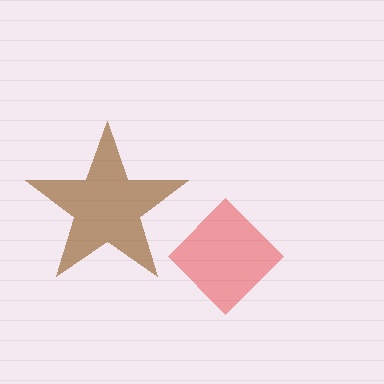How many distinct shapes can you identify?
There are 2 distinct shapes: a red diamond, a brown star.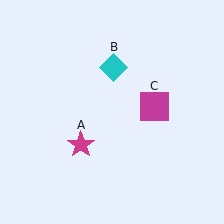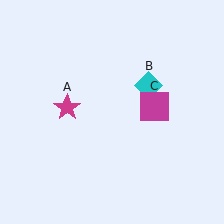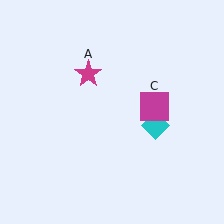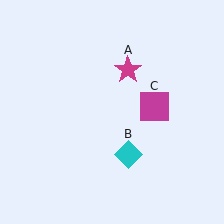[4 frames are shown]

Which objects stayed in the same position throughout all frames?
Magenta square (object C) remained stationary.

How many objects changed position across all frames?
2 objects changed position: magenta star (object A), cyan diamond (object B).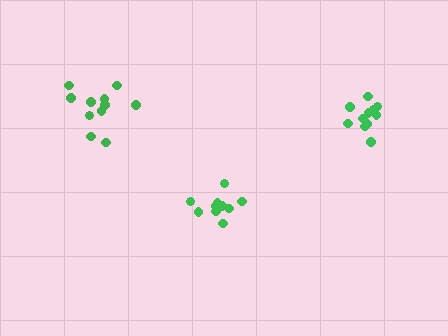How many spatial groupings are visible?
There are 3 spatial groupings.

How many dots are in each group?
Group 1: 11 dots, Group 2: 11 dots, Group 3: 10 dots (32 total).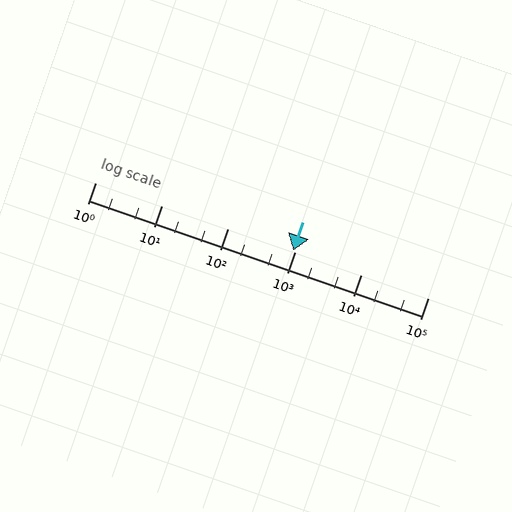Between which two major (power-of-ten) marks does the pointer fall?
The pointer is between 100 and 1000.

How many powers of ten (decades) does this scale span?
The scale spans 5 decades, from 1 to 100000.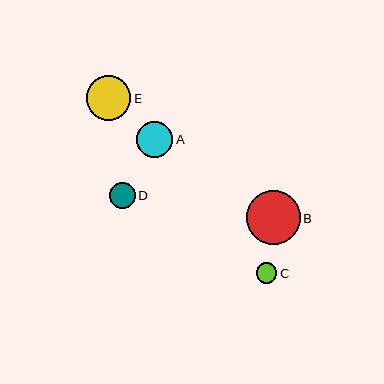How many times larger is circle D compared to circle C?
Circle D is approximately 1.3 times the size of circle C.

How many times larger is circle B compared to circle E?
Circle B is approximately 1.2 times the size of circle E.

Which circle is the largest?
Circle B is the largest with a size of approximately 54 pixels.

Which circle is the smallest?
Circle C is the smallest with a size of approximately 21 pixels.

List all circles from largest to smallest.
From largest to smallest: B, E, A, D, C.